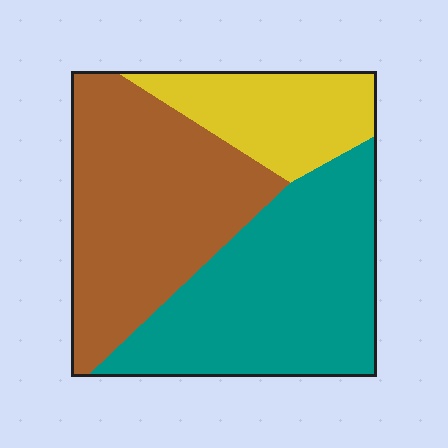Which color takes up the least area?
Yellow, at roughly 20%.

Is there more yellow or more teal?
Teal.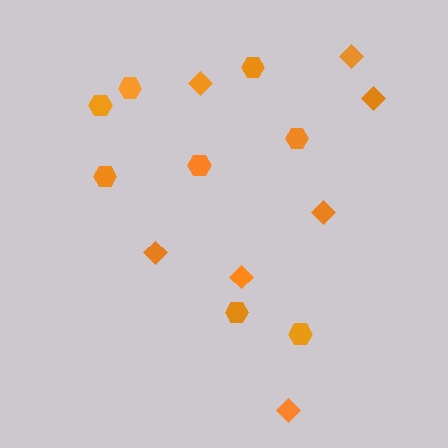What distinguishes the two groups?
There are 2 groups: one group of hexagons (8) and one group of diamonds (7).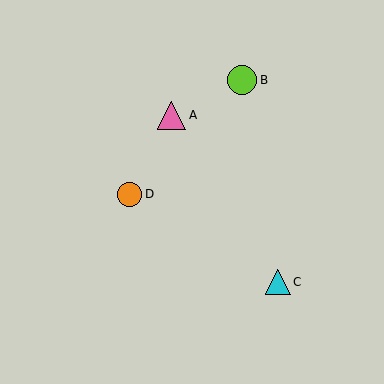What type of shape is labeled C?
Shape C is a cyan triangle.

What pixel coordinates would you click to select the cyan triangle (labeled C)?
Click at (278, 282) to select the cyan triangle C.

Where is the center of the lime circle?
The center of the lime circle is at (242, 80).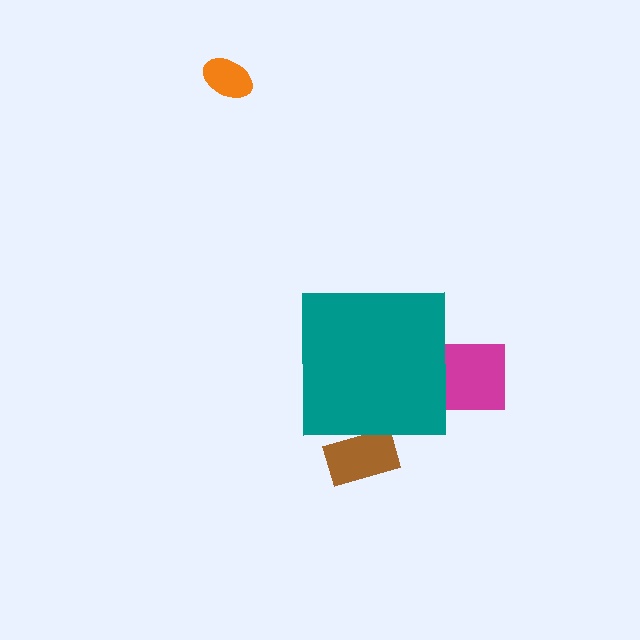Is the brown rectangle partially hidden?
Yes, the brown rectangle is partially hidden behind the teal square.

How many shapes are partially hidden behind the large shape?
2 shapes are partially hidden.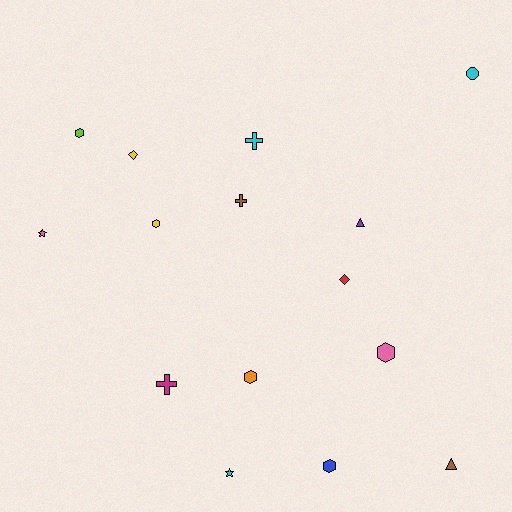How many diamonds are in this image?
There are 2 diamonds.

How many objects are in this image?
There are 15 objects.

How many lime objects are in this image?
There is 1 lime object.